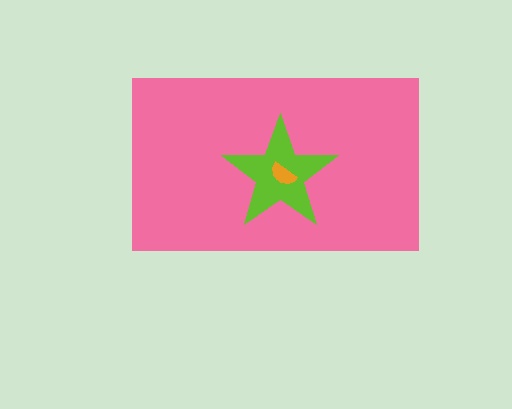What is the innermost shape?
The orange semicircle.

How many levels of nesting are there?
3.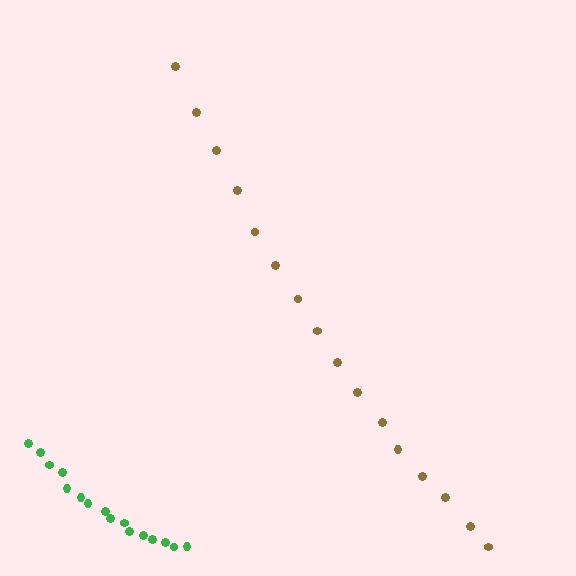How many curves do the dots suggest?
There are 2 distinct paths.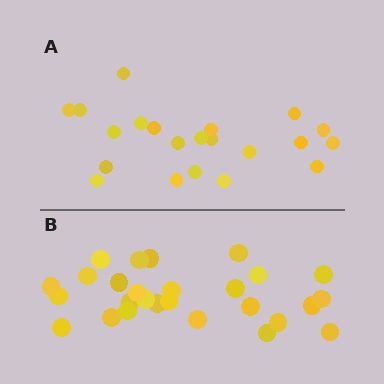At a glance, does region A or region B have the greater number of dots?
Region B (the bottom region) has more dots.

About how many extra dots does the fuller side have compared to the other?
Region B has about 6 more dots than region A.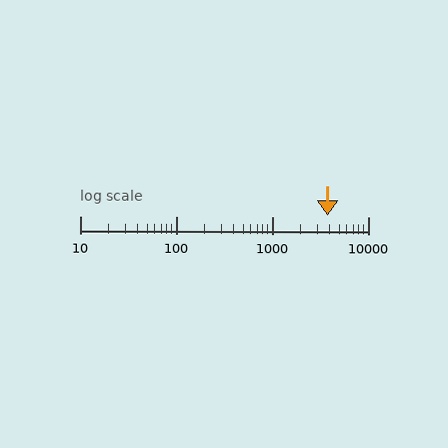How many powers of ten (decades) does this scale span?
The scale spans 3 decades, from 10 to 10000.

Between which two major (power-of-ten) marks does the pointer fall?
The pointer is between 1000 and 10000.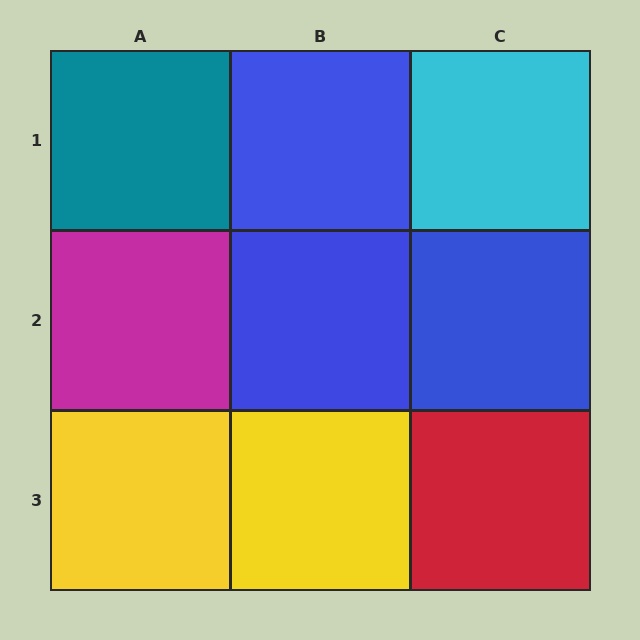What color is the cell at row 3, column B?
Yellow.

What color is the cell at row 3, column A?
Yellow.